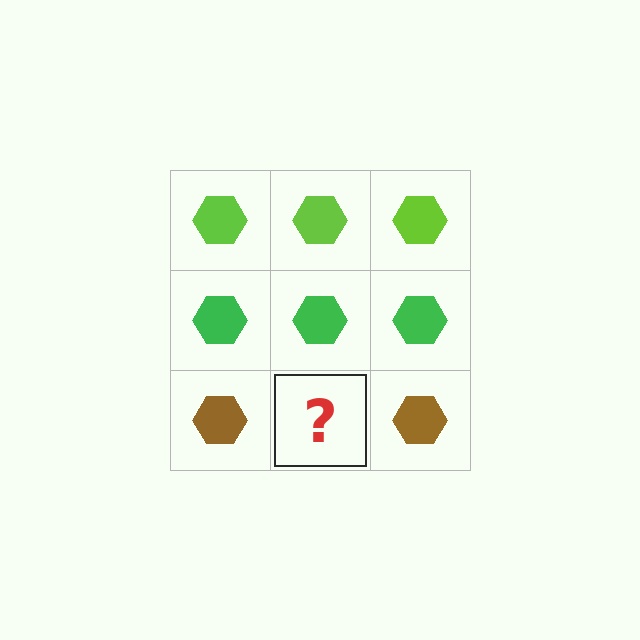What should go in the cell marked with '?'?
The missing cell should contain a brown hexagon.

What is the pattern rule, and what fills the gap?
The rule is that each row has a consistent color. The gap should be filled with a brown hexagon.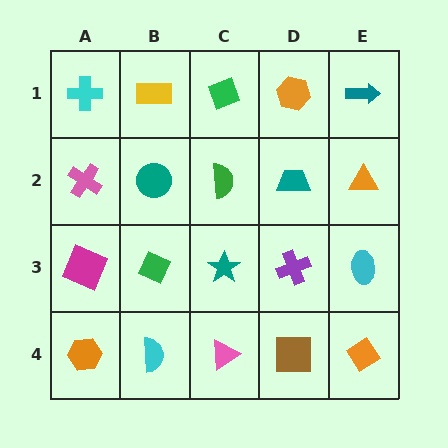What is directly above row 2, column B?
A yellow rectangle.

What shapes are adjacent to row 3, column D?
A teal trapezoid (row 2, column D), a brown square (row 4, column D), a teal star (row 3, column C), a cyan ellipse (row 3, column E).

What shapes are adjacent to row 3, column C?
A green semicircle (row 2, column C), a pink triangle (row 4, column C), a green diamond (row 3, column B), a purple cross (row 3, column D).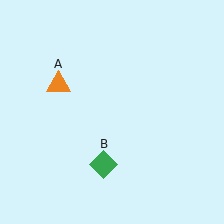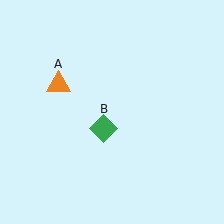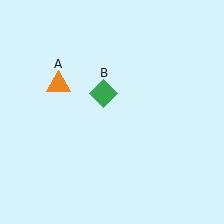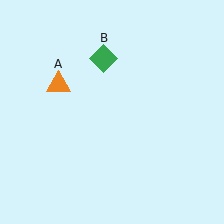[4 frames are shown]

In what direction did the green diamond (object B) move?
The green diamond (object B) moved up.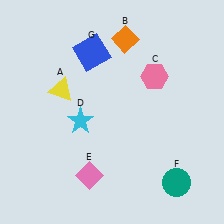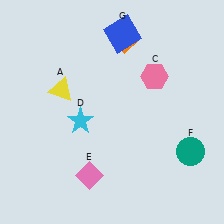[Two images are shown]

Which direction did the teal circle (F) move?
The teal circle (F) moved up.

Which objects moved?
The objects that moved are: the teal circle (F), the blue square (G).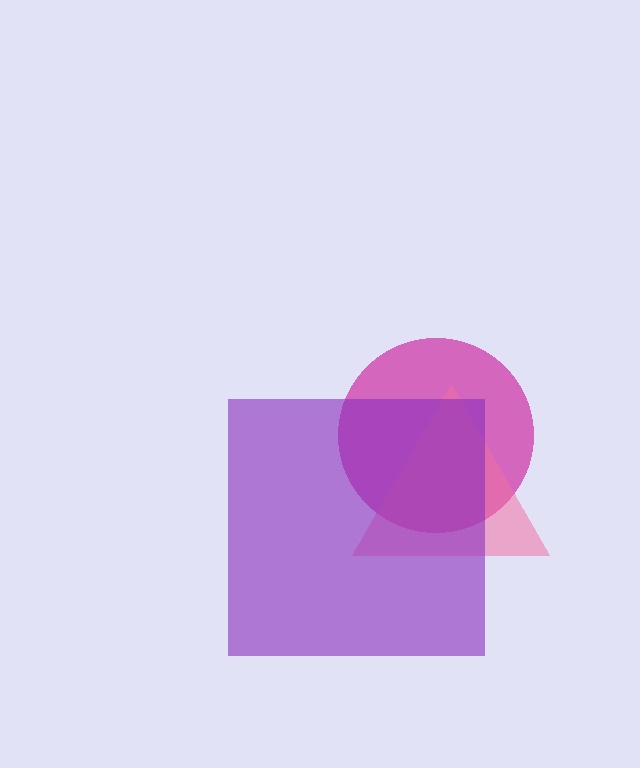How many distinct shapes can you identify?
There are 3 distinct shapes: a magenta circle, a pink triangle, a purple square.